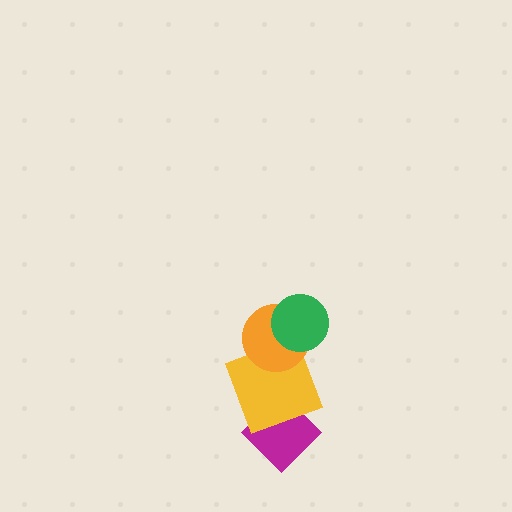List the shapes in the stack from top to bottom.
From top to bottom: the green circle, the orange circle, the yellow square, the magenta diamond.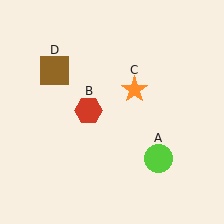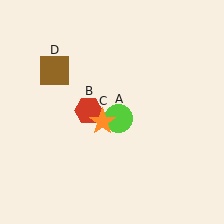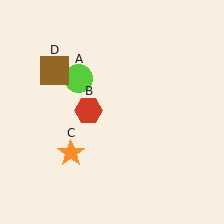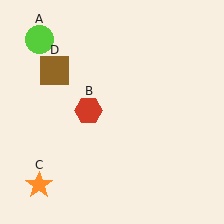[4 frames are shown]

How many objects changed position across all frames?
2 objects changed position: lime circle (object A), orange star (object C).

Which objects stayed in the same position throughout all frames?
Red hexagon (object B) and brown square (object D) remained stationary.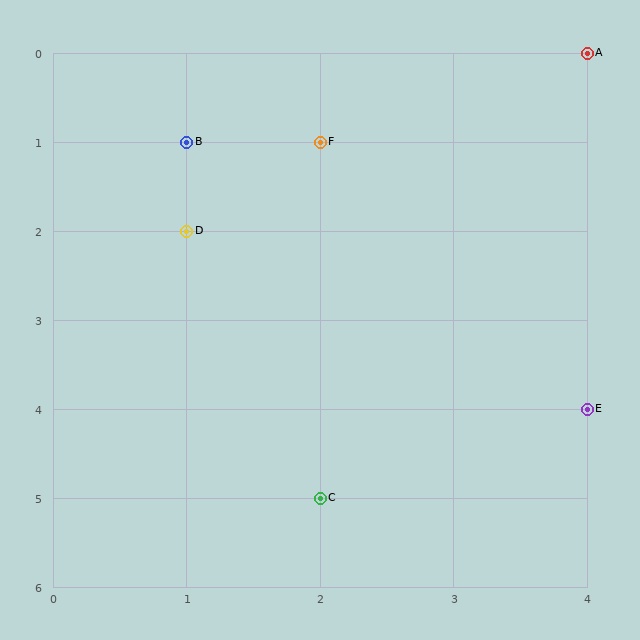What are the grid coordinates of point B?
Point B is at grid coordinates (1, 1).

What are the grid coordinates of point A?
Point A is at grid coordinates (4, 0).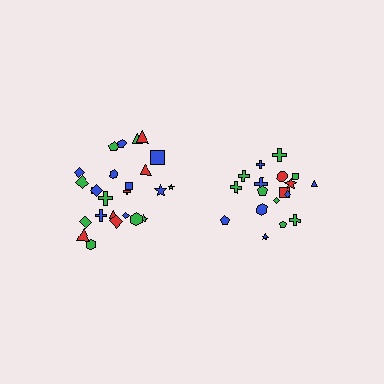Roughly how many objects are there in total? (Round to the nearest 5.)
Roughly 45 objects in total.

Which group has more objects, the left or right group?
The left group.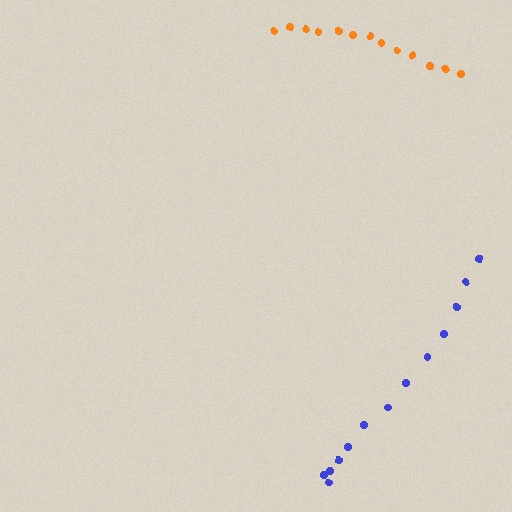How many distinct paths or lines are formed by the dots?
There are 2 distinct paths.